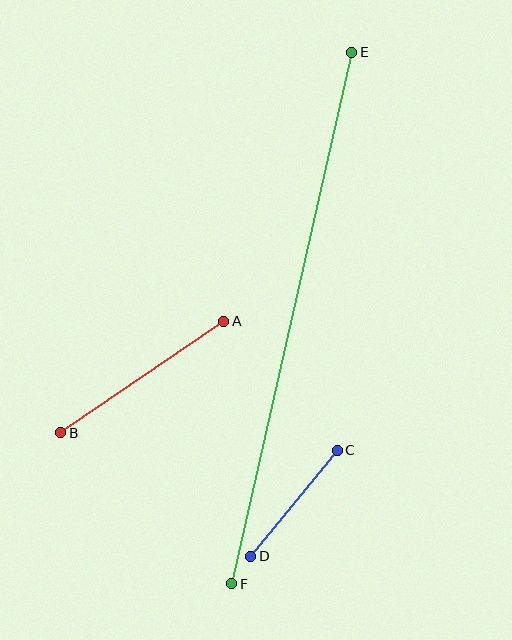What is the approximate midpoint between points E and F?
The midpoint is at approximately (292, 318) pixels.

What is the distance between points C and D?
The distance is approximately 137 pixels.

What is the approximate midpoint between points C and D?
The midpoint is at approximately (294, 503) pixels.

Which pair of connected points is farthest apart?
Points E and F are farthest apart.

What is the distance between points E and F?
The distance is approximately 545 pixels.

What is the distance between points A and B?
The distance is approximately 197 pixels.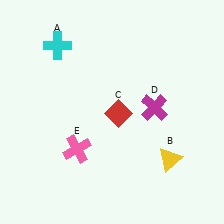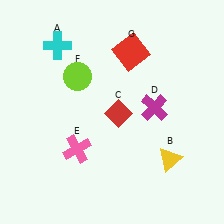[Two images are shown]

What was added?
A lime circle (F), a red square (G) were added in Image 2.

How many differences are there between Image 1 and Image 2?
There are 2 differences between the two images.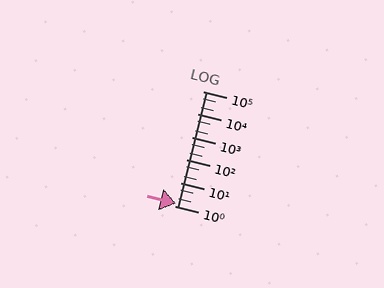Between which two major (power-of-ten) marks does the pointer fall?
The pointer is between 1 and 10.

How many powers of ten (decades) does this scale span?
The scale spans 5 decades, from 1 to 100000.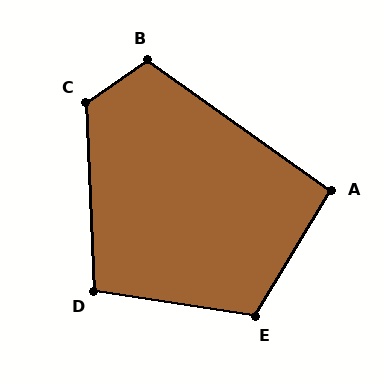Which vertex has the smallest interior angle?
A, at approximately 94 degrees.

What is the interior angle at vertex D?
Approximately 101 degrees (obtuse).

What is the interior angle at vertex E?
Approximately 112 degrees (obtuse).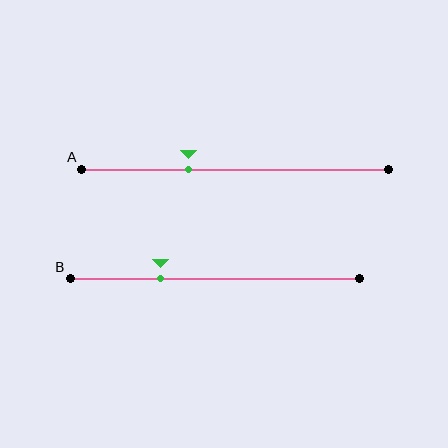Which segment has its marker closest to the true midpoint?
Segment A has its marker closest to the true midpoint.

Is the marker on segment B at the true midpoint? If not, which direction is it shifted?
No, the marker on segment B is shifted to the left by about 19% of the segment length.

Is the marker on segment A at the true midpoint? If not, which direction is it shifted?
No, the marker on segment A is shifted to the left by about 15% of the segment length.